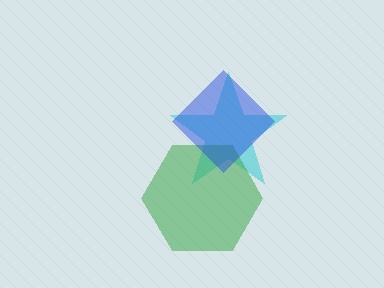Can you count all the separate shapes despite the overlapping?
Yes, there are 3 separate shapes.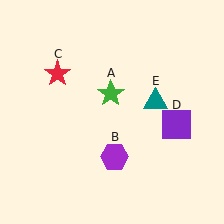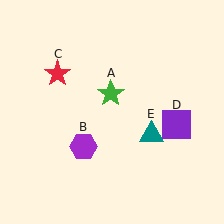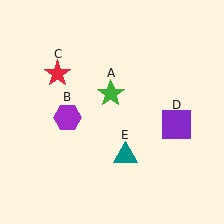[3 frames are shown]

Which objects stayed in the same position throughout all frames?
Green star (object A) and red star (object C) and purple square (object D) remained stationary.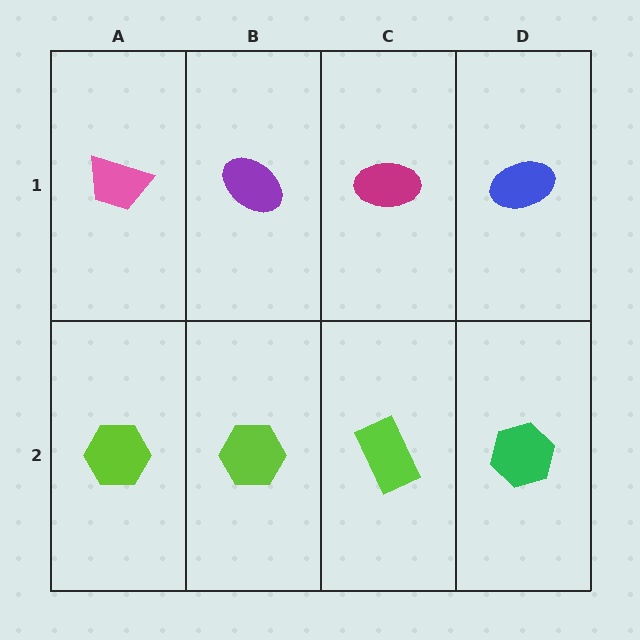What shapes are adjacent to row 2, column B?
A purple ellipse (row 1, column B), a lime hexagon (row 2, column A), a lime rectangle (row 2, column C).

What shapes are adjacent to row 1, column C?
A lime rectangle (row 2, column C), a purple ellipse (row 1, column B), a blue ellipse (row 1, column D).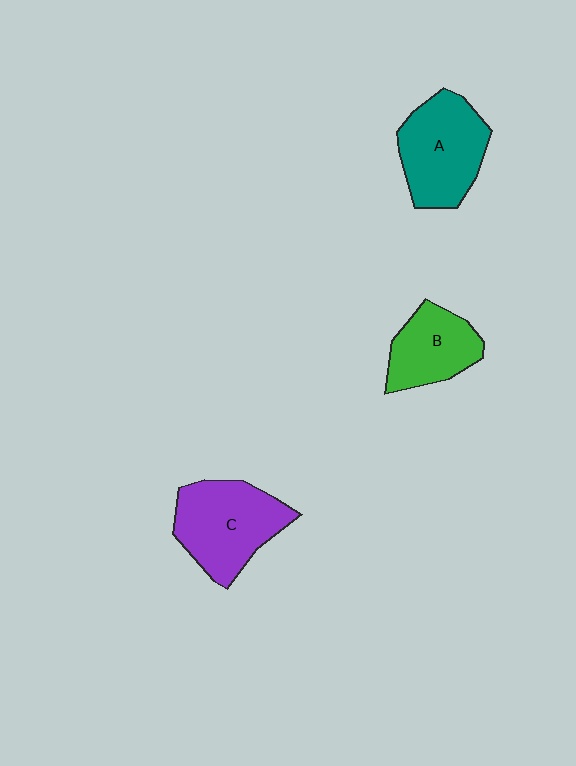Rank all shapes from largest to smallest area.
From largest to smallest: C (purple), A (teal), B (green).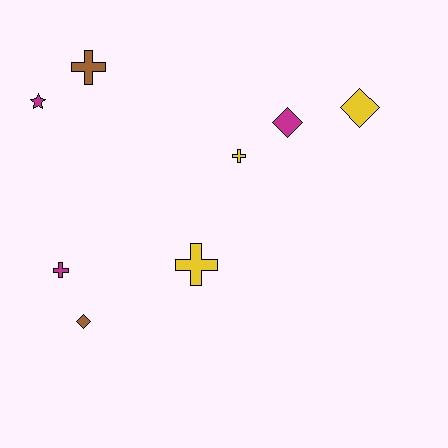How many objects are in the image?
There are 8 objects.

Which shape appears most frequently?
Cross, with 4 objects.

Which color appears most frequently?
Magenta, with 3 objects.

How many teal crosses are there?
There are no teal crosses.